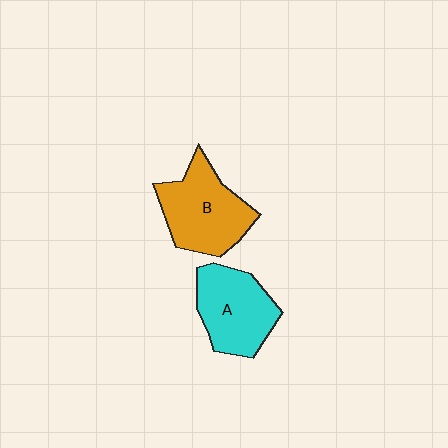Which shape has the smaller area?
Shape A (cyan).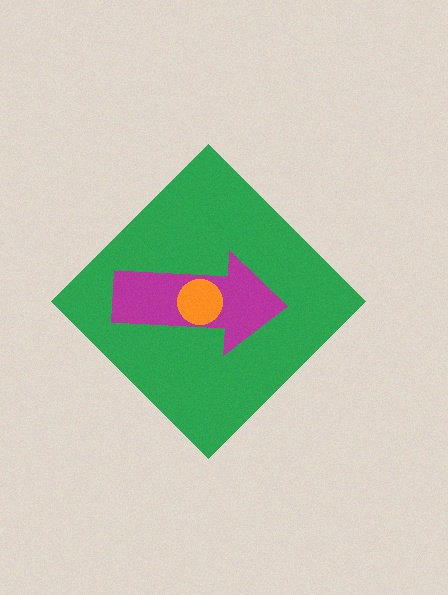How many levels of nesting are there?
3.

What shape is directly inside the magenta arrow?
The orange circle.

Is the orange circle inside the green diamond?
Yes.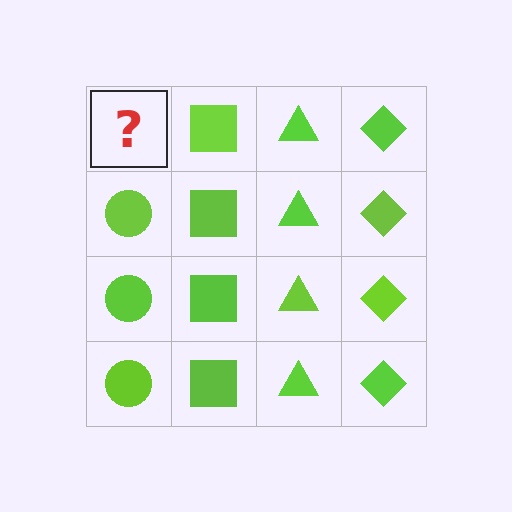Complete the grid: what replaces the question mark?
The question mark should be replaced with a lime circle.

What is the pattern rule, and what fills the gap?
The rule is that each column has a consistent shape. The gap should be filled with a lime circle.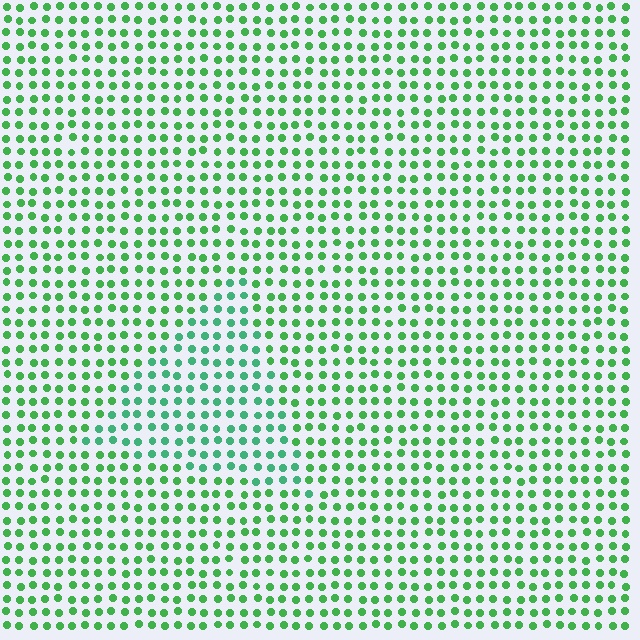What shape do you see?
I see a triangle.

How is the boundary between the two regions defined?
The boundary is defined purely by a slight shift in hue (about 25 degrees). Spacing, size, and orientation are identical on both sides.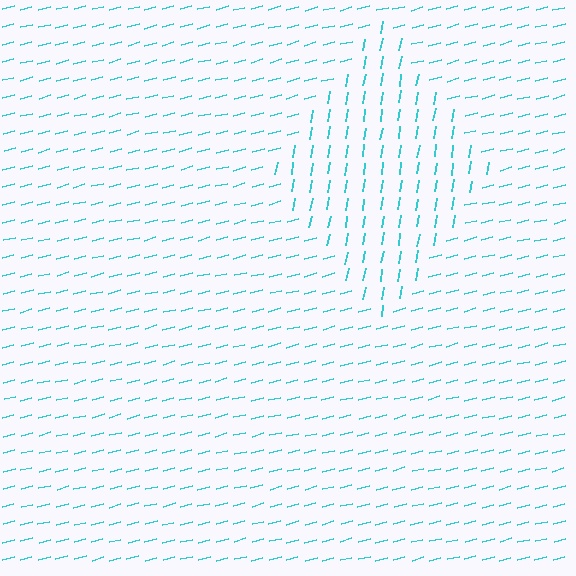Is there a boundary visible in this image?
Yes, there is a texture boundary formed by a change in line orientation.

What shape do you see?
I see a diamond.